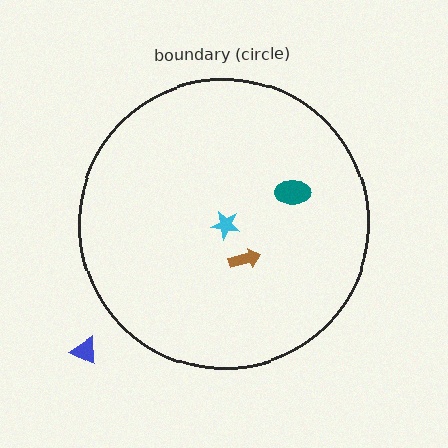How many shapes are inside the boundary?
3 inside, 1 outside.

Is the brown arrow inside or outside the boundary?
Inside.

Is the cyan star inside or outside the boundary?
Inside.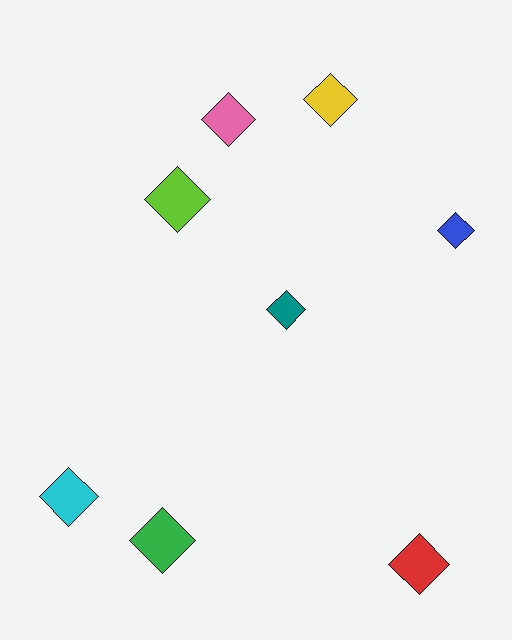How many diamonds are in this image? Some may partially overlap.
There are 8 diamonds.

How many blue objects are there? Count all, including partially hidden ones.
There is 1 blue object.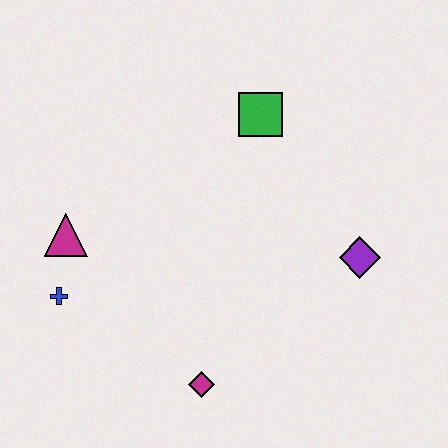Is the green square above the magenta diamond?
Yes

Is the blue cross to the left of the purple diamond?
Yes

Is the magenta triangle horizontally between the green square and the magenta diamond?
No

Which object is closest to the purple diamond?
The green square is closest to the purple diamond.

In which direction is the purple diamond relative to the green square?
The purple diamond is below the green square.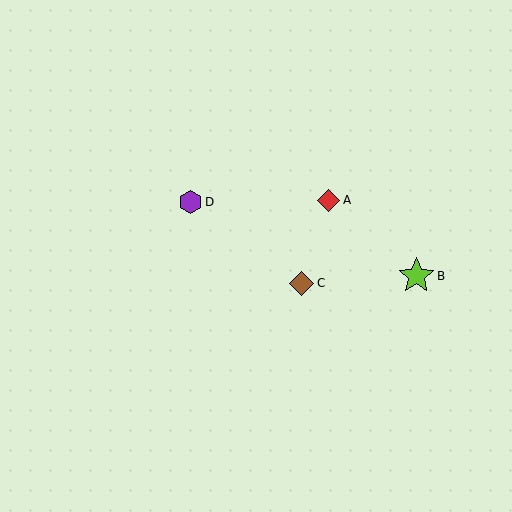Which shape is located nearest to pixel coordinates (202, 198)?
The purple hexagon (labeled D) at (190, 202) is nearest to that location.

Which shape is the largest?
The lime star (labeled B) is the largest.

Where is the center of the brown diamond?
The center of the brown diamond is at (302, 283).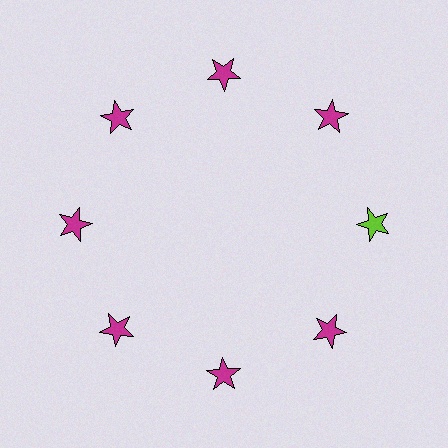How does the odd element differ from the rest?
It has a different color: lime instead of magenta.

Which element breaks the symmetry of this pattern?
The lime star at roughly the 3 o'clock position breaks the symmetry. All other shapes are magenta stars.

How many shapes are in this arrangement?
There are 8 shapes arranged in a ring pattern.